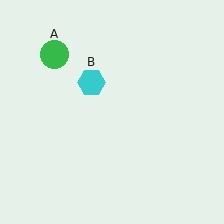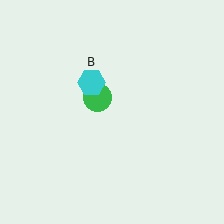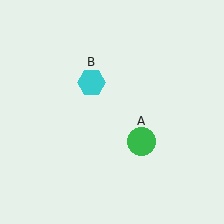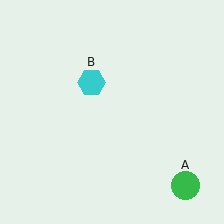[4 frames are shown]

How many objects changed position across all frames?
1 object changed position: green circle (object A).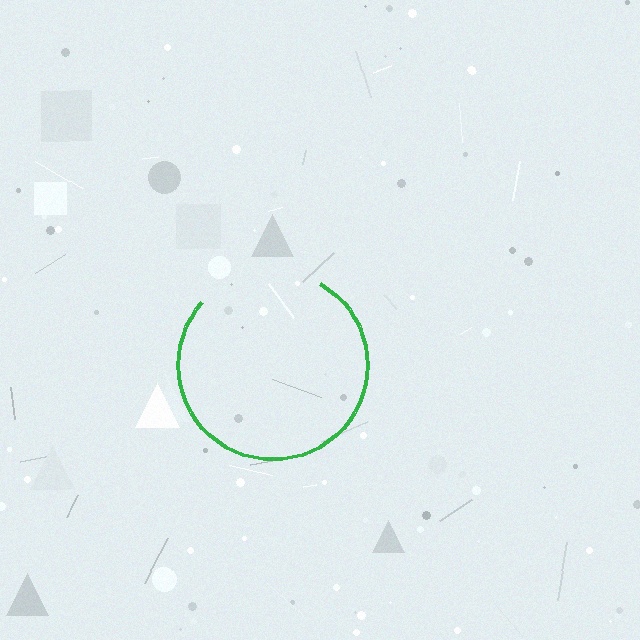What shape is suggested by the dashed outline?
The dashed outline suggests a circle.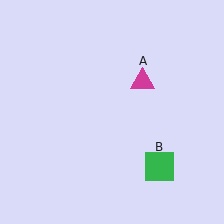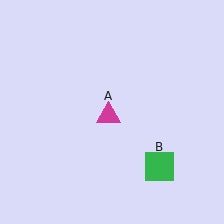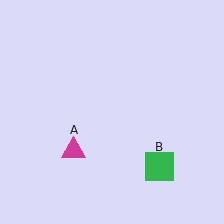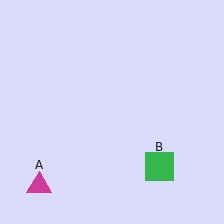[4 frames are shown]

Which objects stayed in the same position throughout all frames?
Green square (object B) remained stationary.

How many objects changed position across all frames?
1 object changed position: magenta triangle (object A).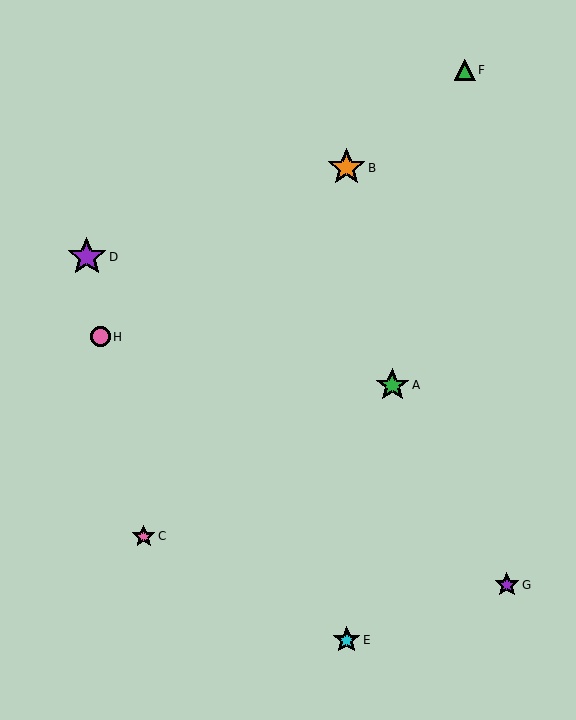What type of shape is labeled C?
Shape C is a pink star.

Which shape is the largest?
The purple star (labeled D) is the largest.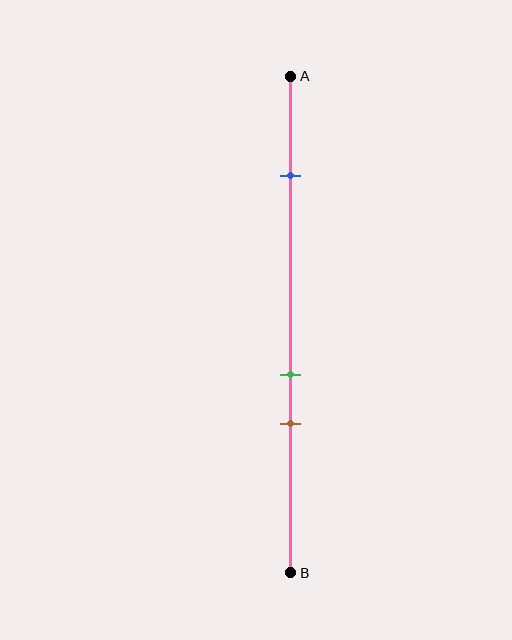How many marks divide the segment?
There are 3 marks dividing the segment.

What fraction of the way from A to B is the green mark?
The green mark is approximately 60% (0.6) of the way from A to B.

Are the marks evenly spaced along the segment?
No, the marks are not evenly spaced.